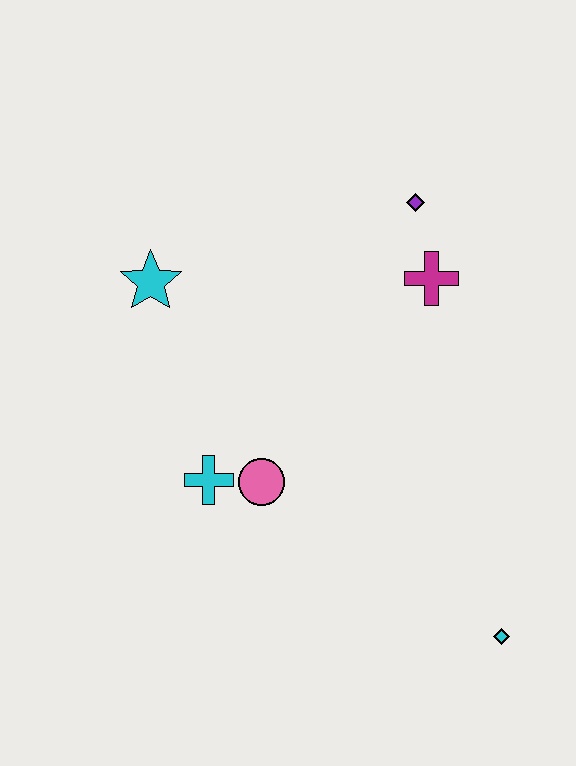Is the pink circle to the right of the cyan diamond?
No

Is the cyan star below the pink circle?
No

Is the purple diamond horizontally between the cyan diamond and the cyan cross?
Yes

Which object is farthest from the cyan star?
The cyan diamond is farthest from the cyan star.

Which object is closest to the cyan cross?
The pink circle is closest to the cyan cross.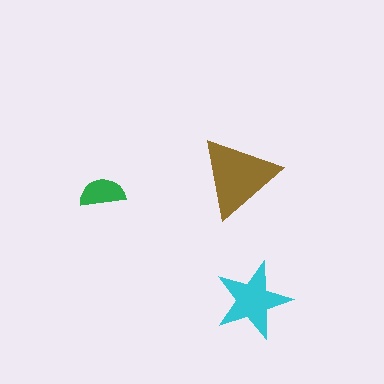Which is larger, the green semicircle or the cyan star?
The cyan star.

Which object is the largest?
The brown triangle.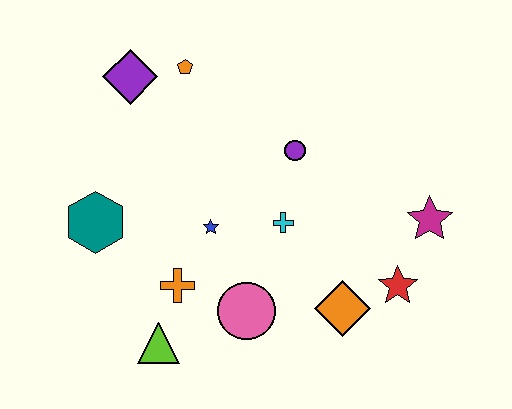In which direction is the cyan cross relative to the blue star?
The cyan cross is to the right of the blue star.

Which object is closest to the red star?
The orange diamond is closest to the red star.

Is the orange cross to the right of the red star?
No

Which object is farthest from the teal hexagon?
The magenta star is farthest from the teal hexagon.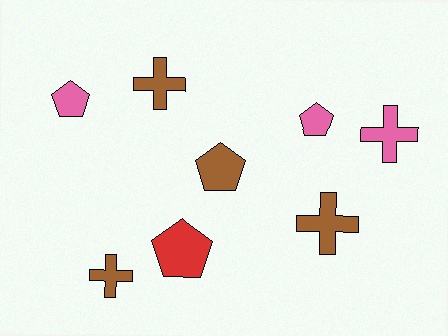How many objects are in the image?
There are 8 objects.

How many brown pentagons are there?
There is 1 brown pentagon.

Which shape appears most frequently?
Pentagon, with 4 objects.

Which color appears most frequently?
Brown, with 4 objects.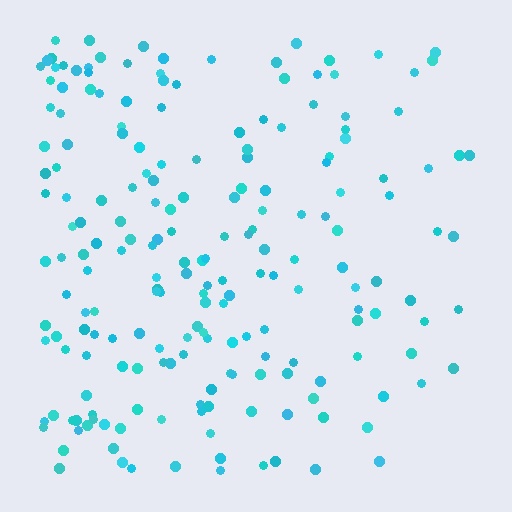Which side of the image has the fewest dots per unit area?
The right.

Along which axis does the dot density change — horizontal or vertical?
Horizontal.